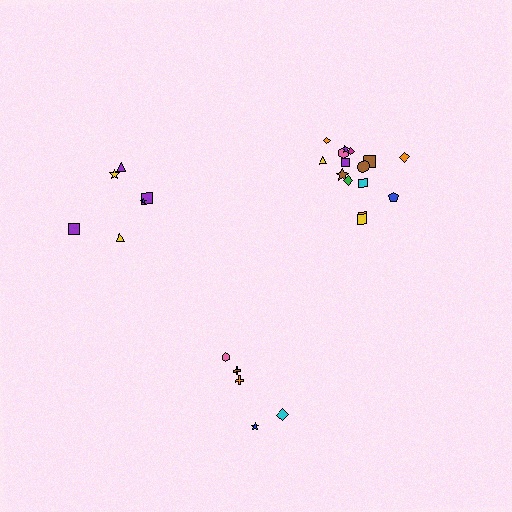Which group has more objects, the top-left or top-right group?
The top-right group.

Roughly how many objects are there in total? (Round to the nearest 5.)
Roughly 25 objects in total.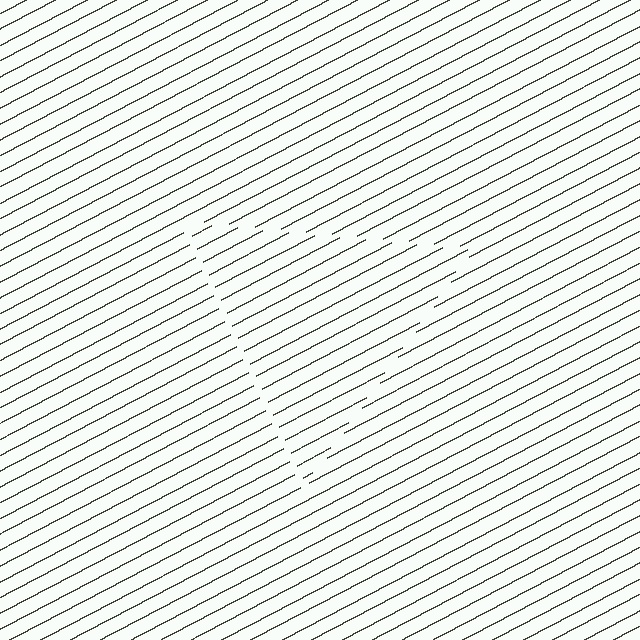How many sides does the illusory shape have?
3 sides — the line-ends trace a triangle.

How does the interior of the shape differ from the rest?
The interior of the shape contains the same grating, shifted by half a period — the contour is defined by the phase discontinuity where line-ends from the inner and outer gratings abut.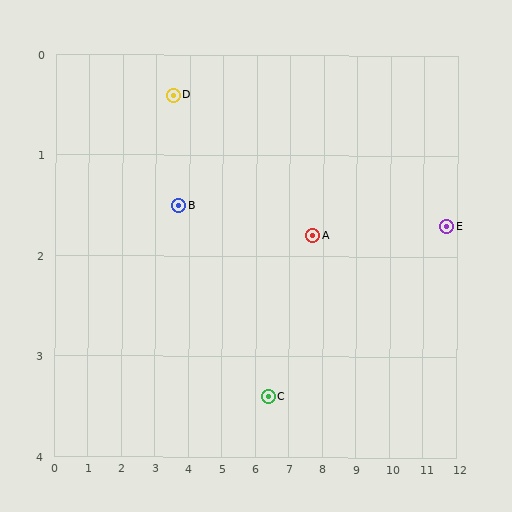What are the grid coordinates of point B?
Point B is at approximately (3.7, 1.5).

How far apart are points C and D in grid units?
Points C and D are about 4.2 grid units apart.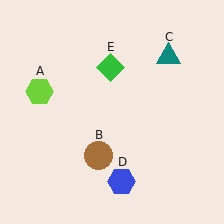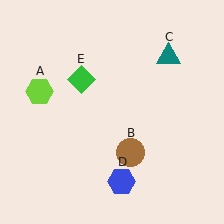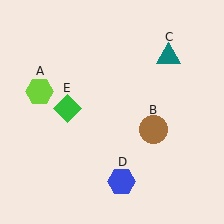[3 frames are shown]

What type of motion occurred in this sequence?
The brown circle (object B), green diamond (object E) rotated counterclockwise around the center of the scene.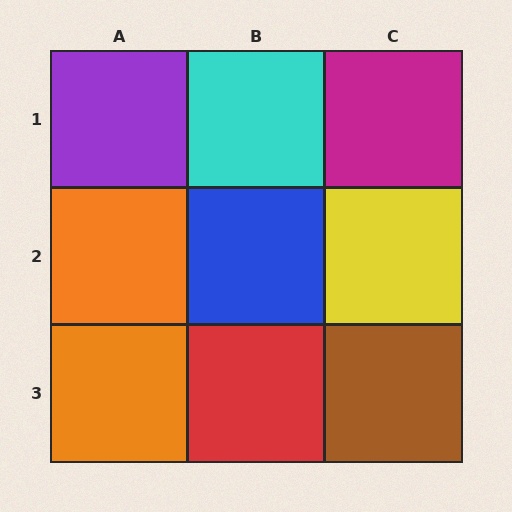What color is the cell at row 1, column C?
Magenta.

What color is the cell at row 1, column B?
Cyan.